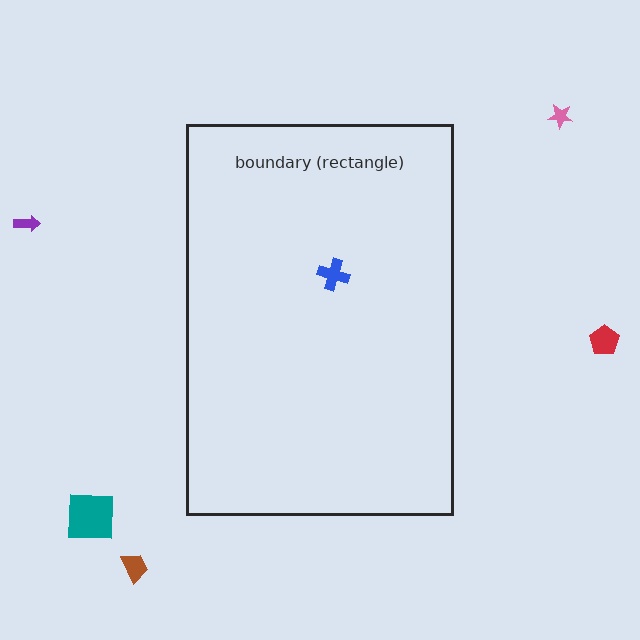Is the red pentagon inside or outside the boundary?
Outside.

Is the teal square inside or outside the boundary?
Outside.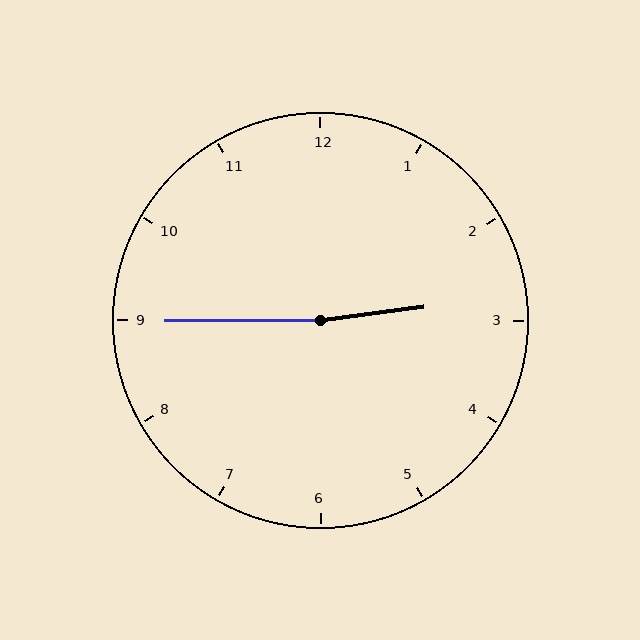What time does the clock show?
2:45.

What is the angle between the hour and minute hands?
Approximately 172 degrees.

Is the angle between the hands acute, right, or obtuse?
It is obtuse.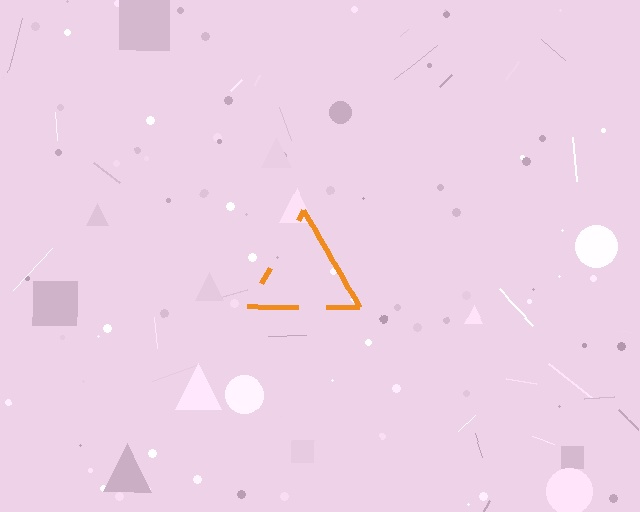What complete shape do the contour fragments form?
The contour fragments form a triangle.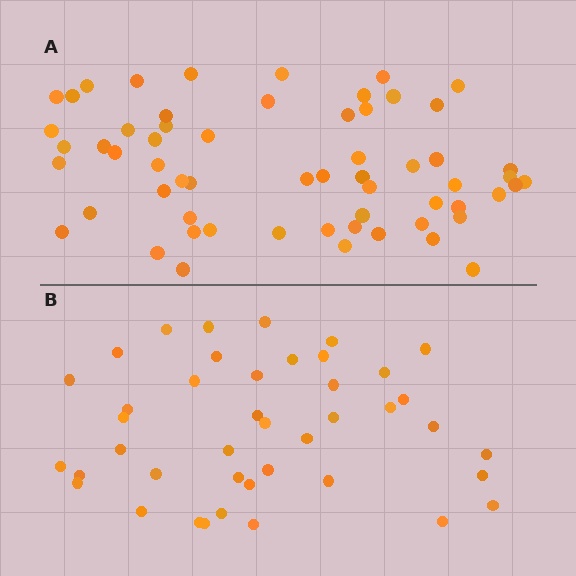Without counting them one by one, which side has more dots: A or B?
Region A (the top region) has more dots.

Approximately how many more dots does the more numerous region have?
Region A has approximately 20 more dots than region B.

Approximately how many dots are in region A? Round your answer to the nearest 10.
About 60 dots.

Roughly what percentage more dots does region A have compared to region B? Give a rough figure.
About 45% more.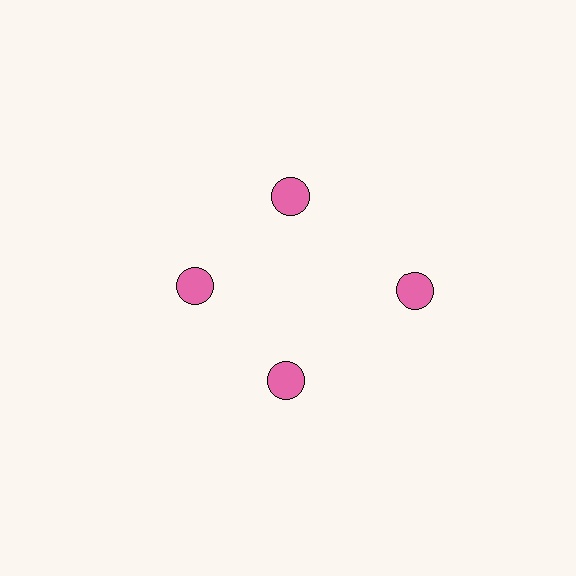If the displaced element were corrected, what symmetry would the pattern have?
It would have 4-fold rotational symmetry — the pattern would map onto itself every 90 degrees.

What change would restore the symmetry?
The symmetry would be restored by moving it inward, back onto the ring so that all 4 circles sit at equal angles and equal distance from the center.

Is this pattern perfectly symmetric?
No. The 4 pink circles are arranged in a ring, but one element near the 3 o'clock position is pushed outward from the center, breaking the 4-fold rotational symmetry.